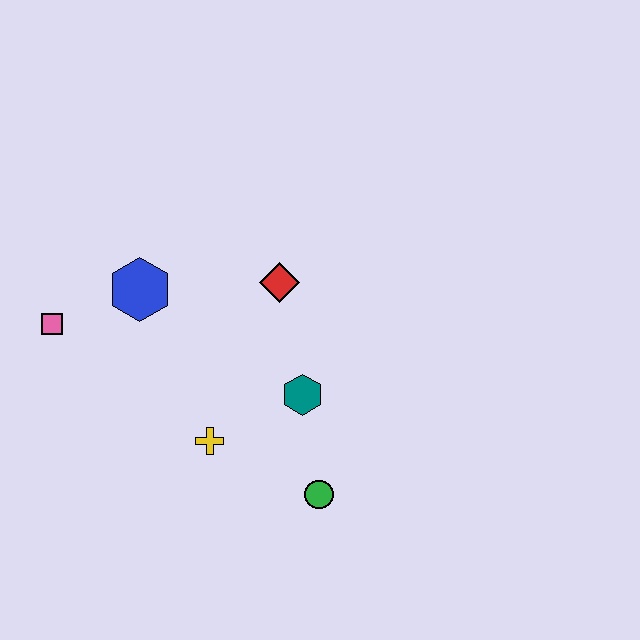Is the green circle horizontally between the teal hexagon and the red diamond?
No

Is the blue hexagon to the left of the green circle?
Yes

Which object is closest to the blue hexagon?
The pink square is closest to the blue hexagon.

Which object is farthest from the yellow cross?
The pink square is farthest from the yellow cross.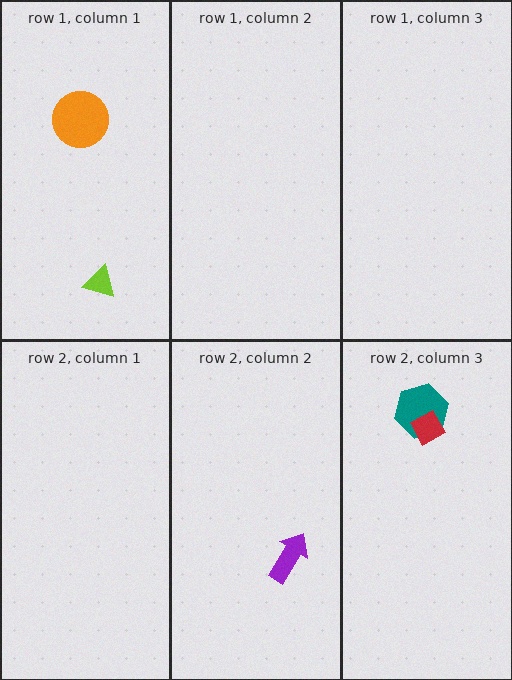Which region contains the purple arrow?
The row 2, column 2 region.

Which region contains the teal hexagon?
The row 2, column 3 region.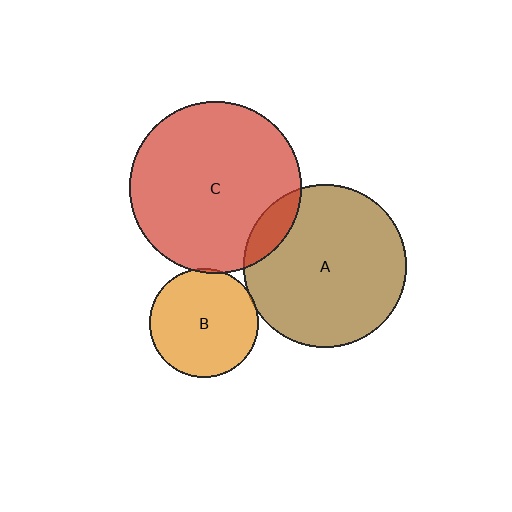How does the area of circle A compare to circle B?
Approximately 2.2 times.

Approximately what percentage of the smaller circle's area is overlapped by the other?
Approximately 5%.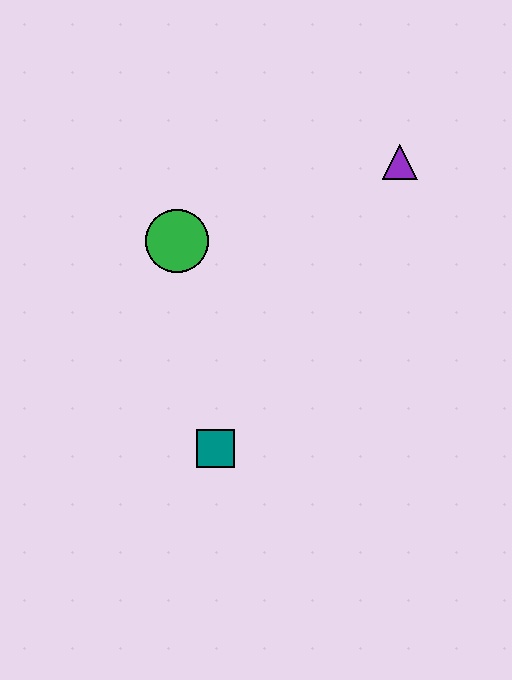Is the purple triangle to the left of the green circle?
No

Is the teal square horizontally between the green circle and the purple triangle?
Yes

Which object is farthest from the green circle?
The purple triangle is farthest from the green circle.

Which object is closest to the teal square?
The green circle is closest to the teal square.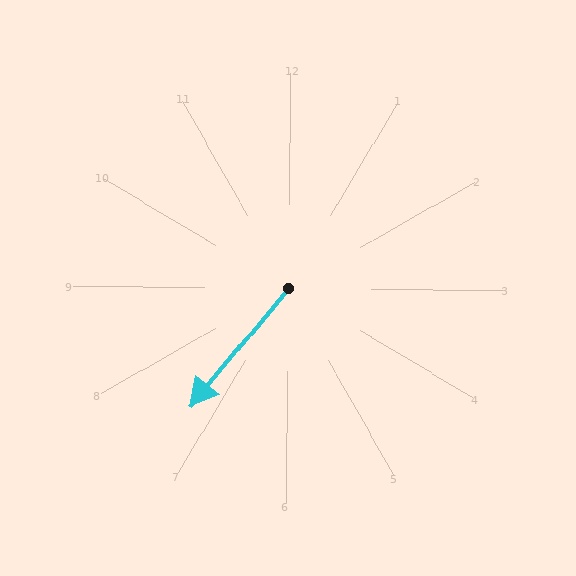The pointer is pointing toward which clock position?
Roughly 7 o'clock.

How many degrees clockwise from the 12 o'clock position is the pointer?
Approximately 219 degrees.